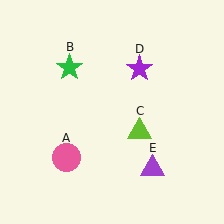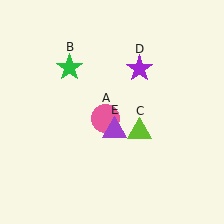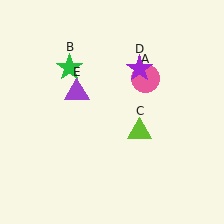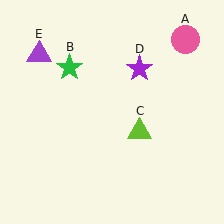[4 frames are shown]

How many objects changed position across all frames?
2 objects changed position: pink circle (object A), purple triangle (object E).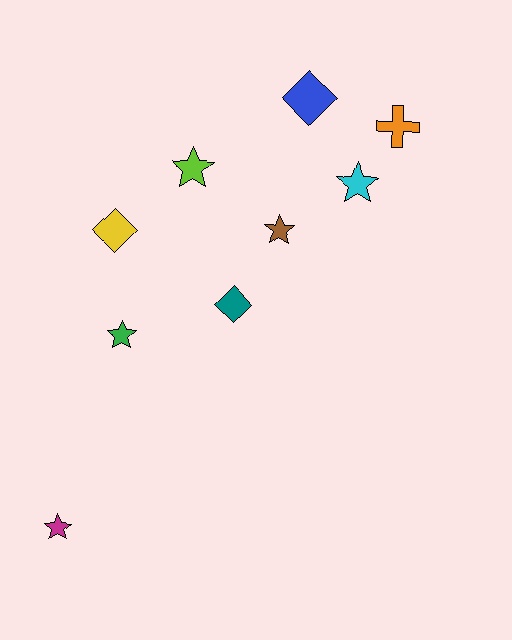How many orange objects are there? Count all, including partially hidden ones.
There is 1 orange object.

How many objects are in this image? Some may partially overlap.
There are 9 objects.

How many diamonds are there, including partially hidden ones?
There are 3 diamonds.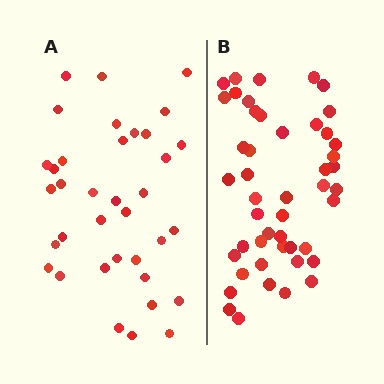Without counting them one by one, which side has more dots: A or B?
Region B (the right region) has more dots.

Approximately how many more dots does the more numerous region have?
Region B has roughly 12 or so more dots than region A.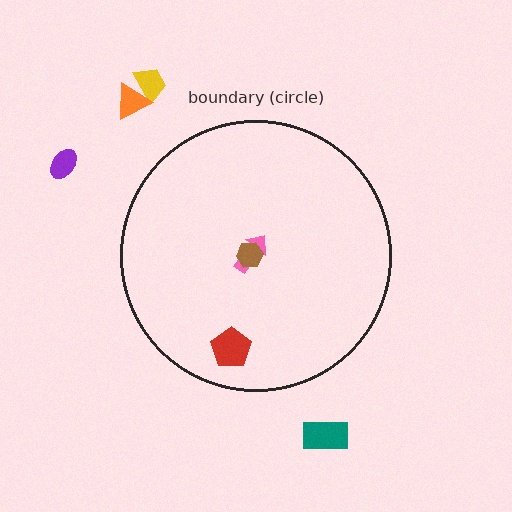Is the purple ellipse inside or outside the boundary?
Outside.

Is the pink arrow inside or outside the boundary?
Inside.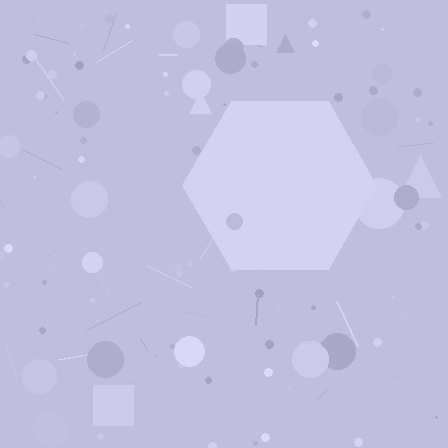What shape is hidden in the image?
A hexagon is hidden in the image.